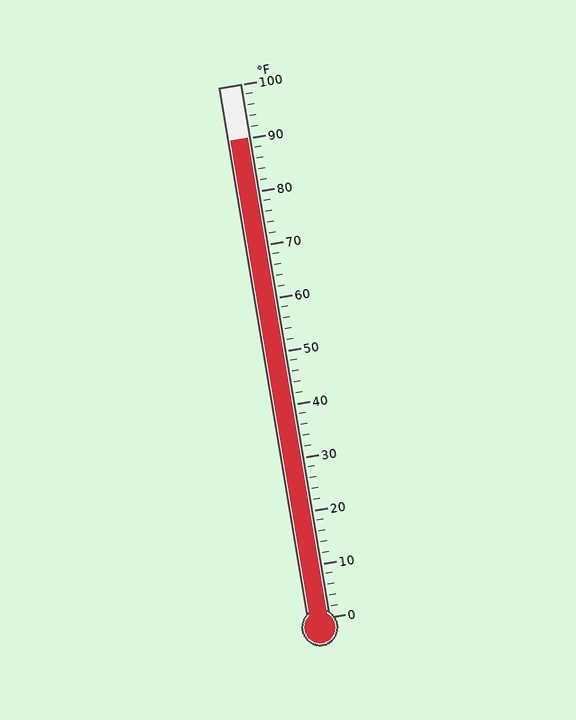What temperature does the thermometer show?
The thermometer shows approximately 90°F.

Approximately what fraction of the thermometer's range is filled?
The thermometer is filled to approximately 90% of its range.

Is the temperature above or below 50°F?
The temperature is above 50°F.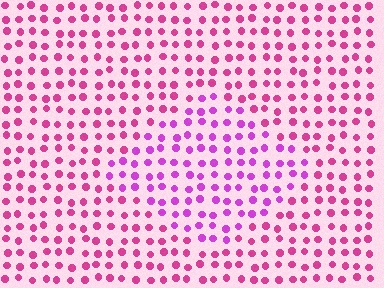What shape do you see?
I see a diamond.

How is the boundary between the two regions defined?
The boundary is defined purely by a slight shift in hue (about 28 degrees). Spacing, size, and orientation are identical on both sides.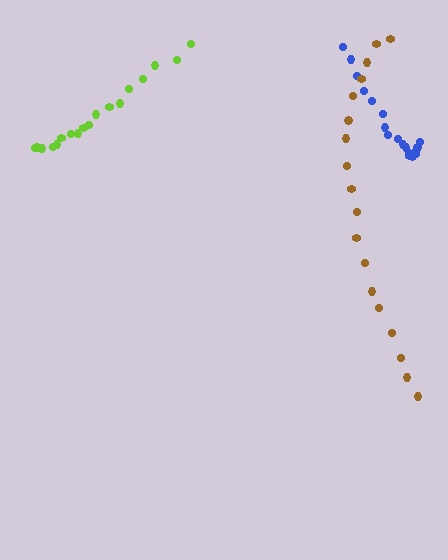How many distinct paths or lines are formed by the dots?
There are 3 distinct paths.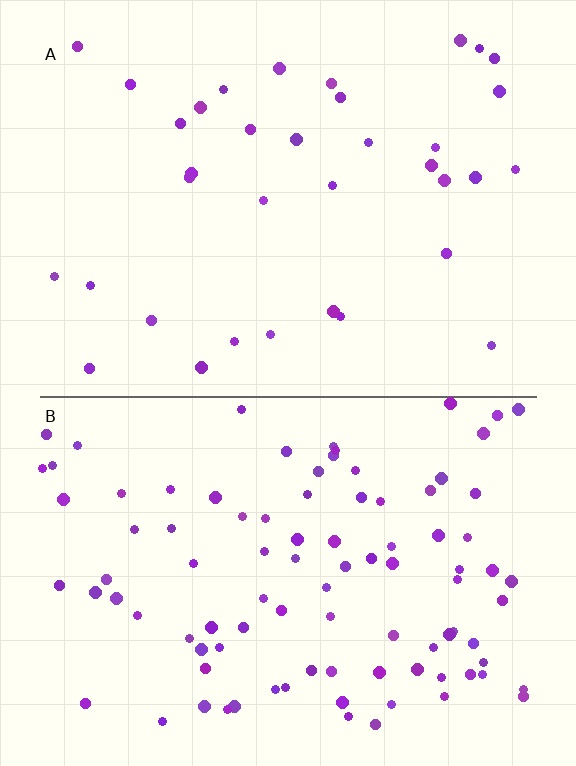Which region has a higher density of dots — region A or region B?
B (the bottom).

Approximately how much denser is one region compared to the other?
Approximately 2.7× — region B over region A.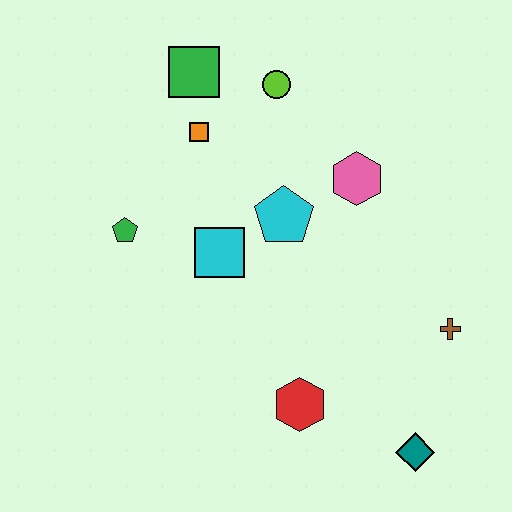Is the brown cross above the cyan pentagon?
No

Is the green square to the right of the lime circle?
No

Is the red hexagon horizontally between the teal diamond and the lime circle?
Yes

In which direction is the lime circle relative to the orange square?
The lime circle is to the right of the orange square.